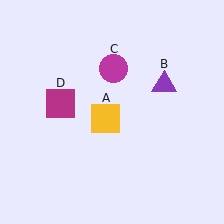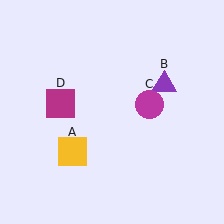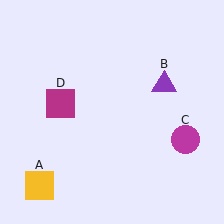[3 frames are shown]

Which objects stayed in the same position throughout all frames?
Purple triangle (object B) and magenta square (object D) remained stationary.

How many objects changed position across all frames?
2 objects changed position: yellow square (object A), magenta circle (object C).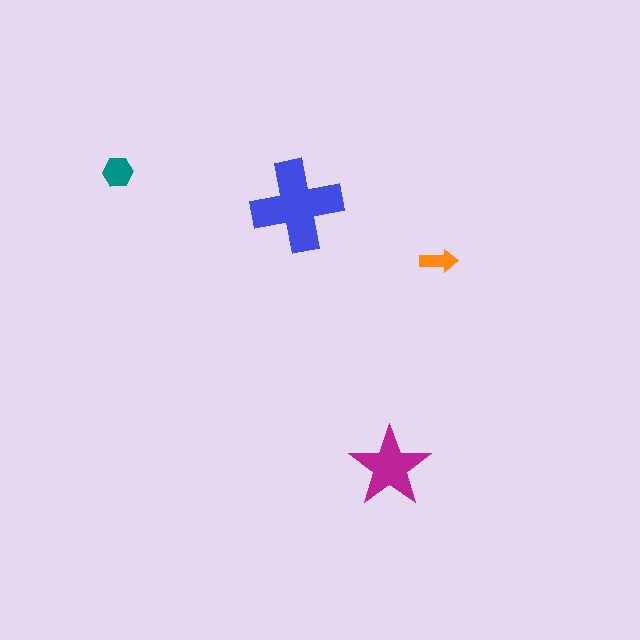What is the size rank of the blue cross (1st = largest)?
1st.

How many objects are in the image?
There are 4 objects in the image.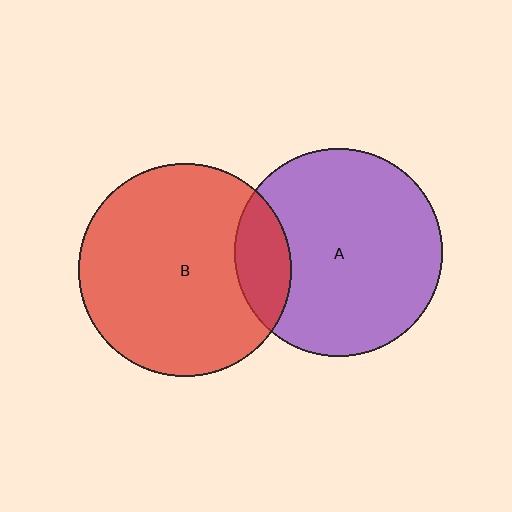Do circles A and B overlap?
Yes.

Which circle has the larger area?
Circle B (red).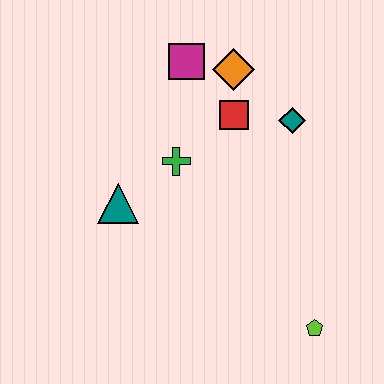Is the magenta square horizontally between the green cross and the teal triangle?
No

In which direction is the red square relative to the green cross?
The red square is to the right of the green cross.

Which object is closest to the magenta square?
The orange diamond is closest to the magenta square.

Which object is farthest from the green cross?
The lime pentagon is farthest from the green cross.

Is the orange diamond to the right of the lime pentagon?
No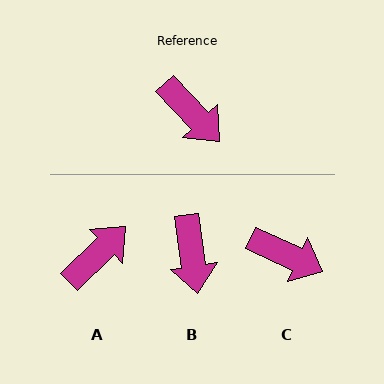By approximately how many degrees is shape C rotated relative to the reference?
Approximately 22 degrees counter-clockwise.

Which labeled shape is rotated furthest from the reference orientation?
A, about 91 degrees away.